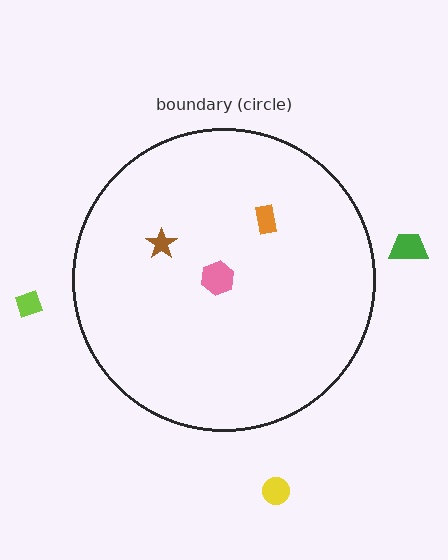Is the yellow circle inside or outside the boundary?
Outside.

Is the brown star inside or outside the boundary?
Inside.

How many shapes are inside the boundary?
3 inside, 3 outside.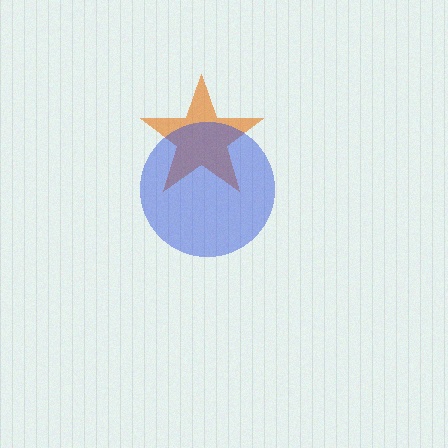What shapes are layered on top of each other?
The layered shapes are: an orange star, a blue circle.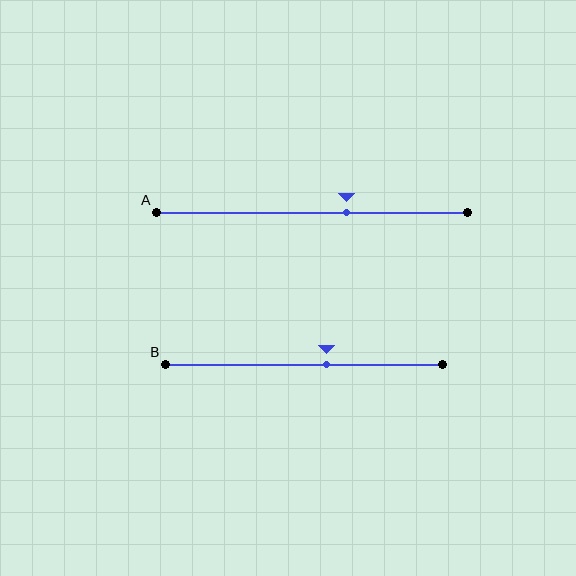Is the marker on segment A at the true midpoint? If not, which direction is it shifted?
No, the marker on segment A is shifted to the right by about 11% of the segment length.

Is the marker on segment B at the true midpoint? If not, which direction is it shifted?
No, the marker on segment B is shifted to the right by about 8% of the segment length.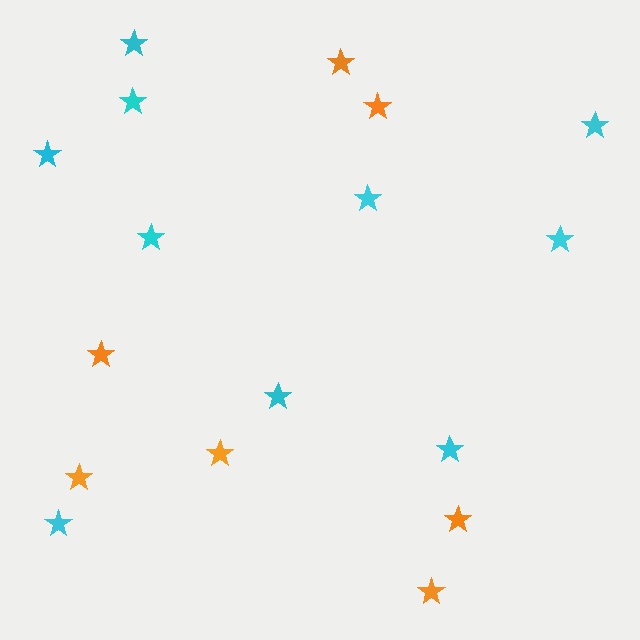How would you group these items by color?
There are 2 groups: one group of orange stars (7) and one group of cyan stars (10).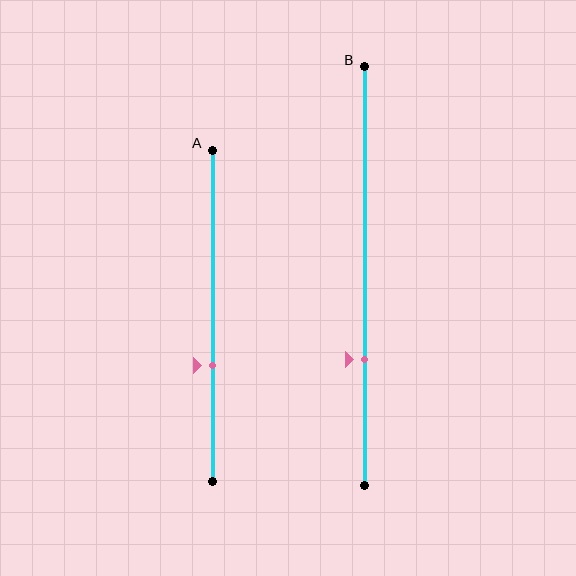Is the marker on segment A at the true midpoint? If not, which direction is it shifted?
No, the marker on segment A is shifted downward by about 15% of the segment length.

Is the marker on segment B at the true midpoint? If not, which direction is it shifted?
No, the marker on segment B is shifted downward by about 20% of the segment length.